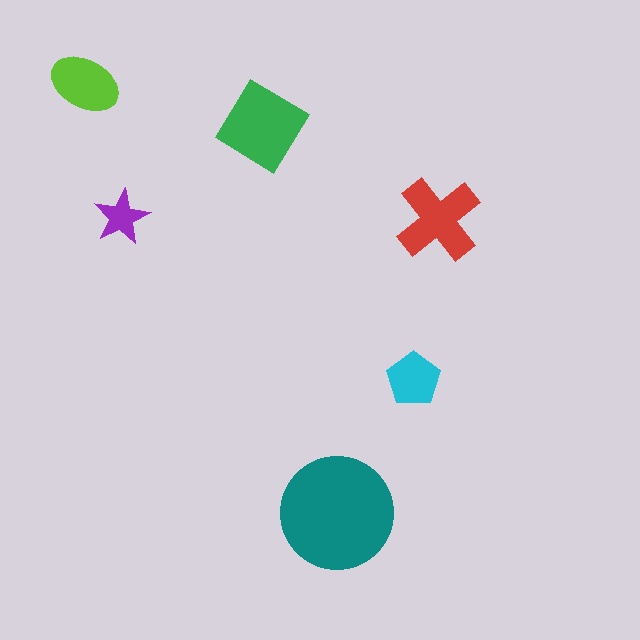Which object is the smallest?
The purple star.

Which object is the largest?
The teal circle.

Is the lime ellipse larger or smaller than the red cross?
Smaller.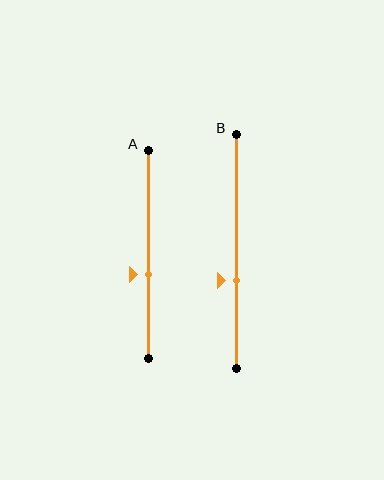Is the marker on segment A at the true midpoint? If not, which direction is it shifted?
No, the marker on segment A is shifted downward by about 9% of the segment length.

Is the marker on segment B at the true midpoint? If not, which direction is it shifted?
No, the marker on segment B is shifted downward by about 12% of the segment length.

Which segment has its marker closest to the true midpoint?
Segment A has its marker closest to the true midpoint.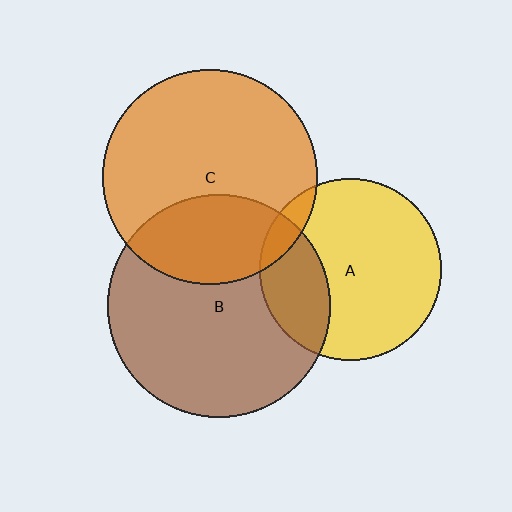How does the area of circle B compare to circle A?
Approximately 1.5 times.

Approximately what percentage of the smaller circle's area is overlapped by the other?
Approximately 30%.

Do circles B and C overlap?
Yes.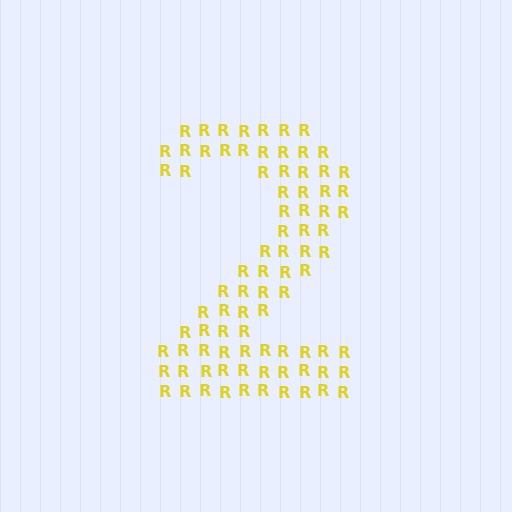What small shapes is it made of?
It is made of small letter R's.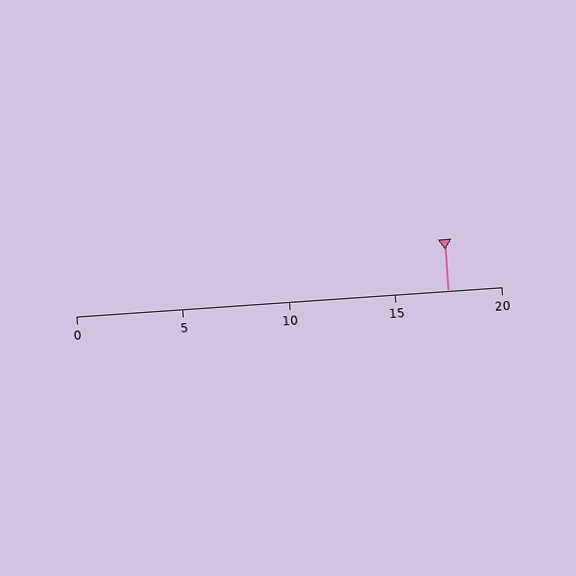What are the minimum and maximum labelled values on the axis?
The axis runs from 0 to 20.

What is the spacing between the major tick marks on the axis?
The major ticks are spaced 5 apart.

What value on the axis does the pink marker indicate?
The marker indicates approximately 17.5.